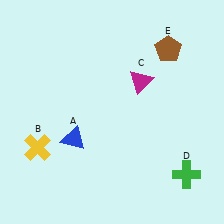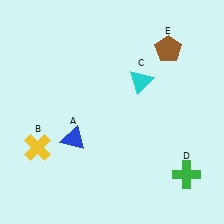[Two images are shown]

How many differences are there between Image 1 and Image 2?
There is 1 difference between the two images.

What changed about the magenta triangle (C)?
In Image 1, C is magenta. In Image 2, it changed to cyan.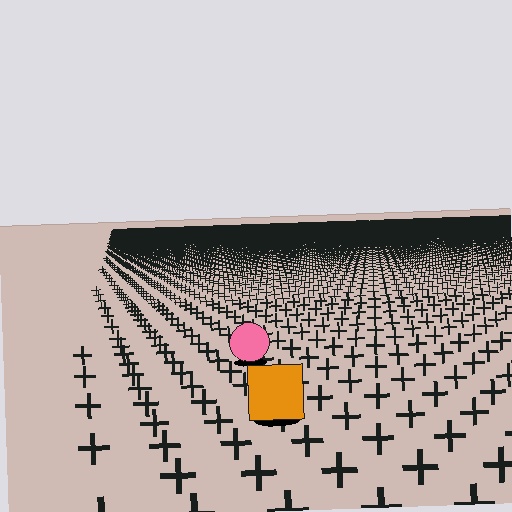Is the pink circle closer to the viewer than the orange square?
No. The orange square is closer — you can tell from the texture gradient: the ground texture is coarser near it.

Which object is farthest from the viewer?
The pink circle is farthest from the viewer. It appears smaller and the ground texture around it is denser.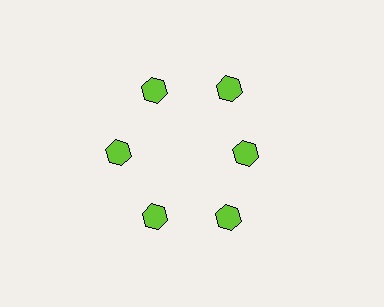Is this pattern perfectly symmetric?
No. The 6 lime hexagons are arranged in a ring, but one element near the 3 o'clock position is pulled inward toward the center, breaking the 6-fold rotational symmetry.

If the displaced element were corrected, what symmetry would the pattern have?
It would have 6-fold rotational symmetry — the pattern would map onto itself every 60 degrees.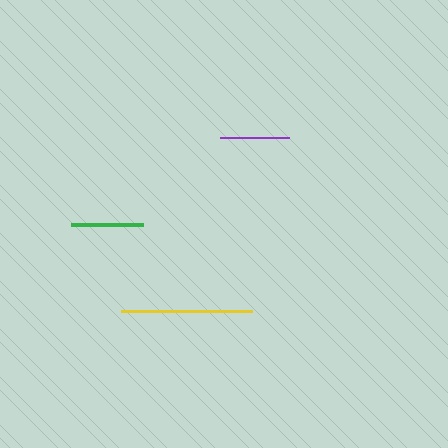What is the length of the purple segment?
The purple segment is approximately 68 pixels long.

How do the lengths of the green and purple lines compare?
The green and purple lines are approximately the same length.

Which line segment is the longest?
The yellow line is the longest at approximately 131 pixels.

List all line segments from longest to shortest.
From longest to shortest: yellow, green, purple.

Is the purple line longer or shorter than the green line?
The green line is longer than the purple line.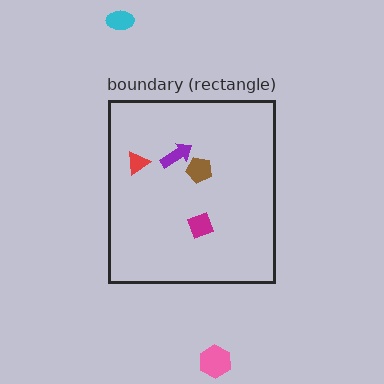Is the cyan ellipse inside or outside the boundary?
Outside.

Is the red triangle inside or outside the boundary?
Inside.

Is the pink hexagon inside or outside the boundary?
Outside.